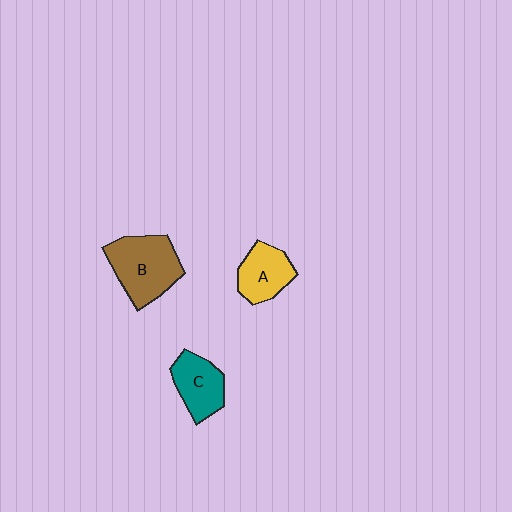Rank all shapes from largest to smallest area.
From largest to smallest: B (brown), C (teal), A (yellow).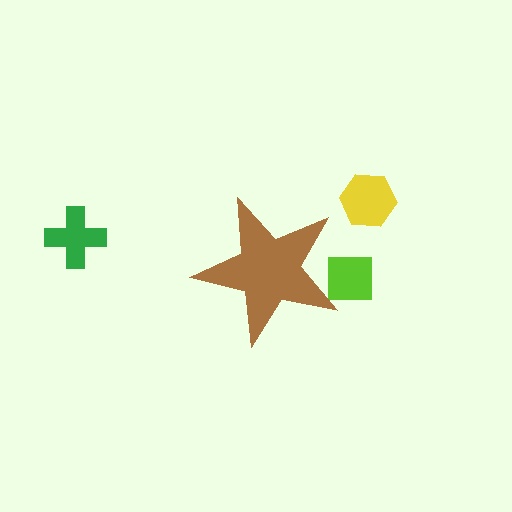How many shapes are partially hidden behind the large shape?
1 shape is partially hidden.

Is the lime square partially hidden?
Yes, the lime square is partially hidden behind the brown star.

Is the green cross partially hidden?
No, the green cross is fully visible.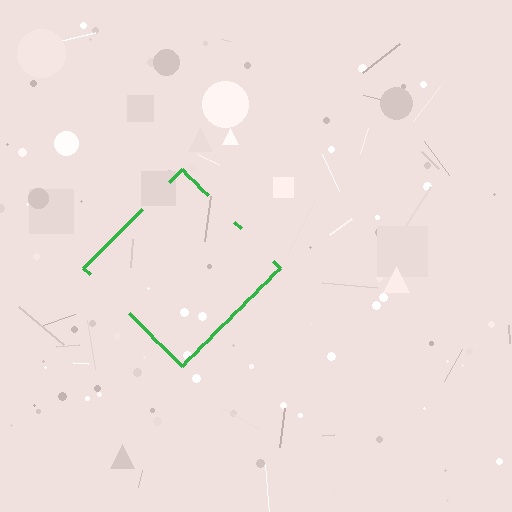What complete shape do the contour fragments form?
The contour fragments form a diamond.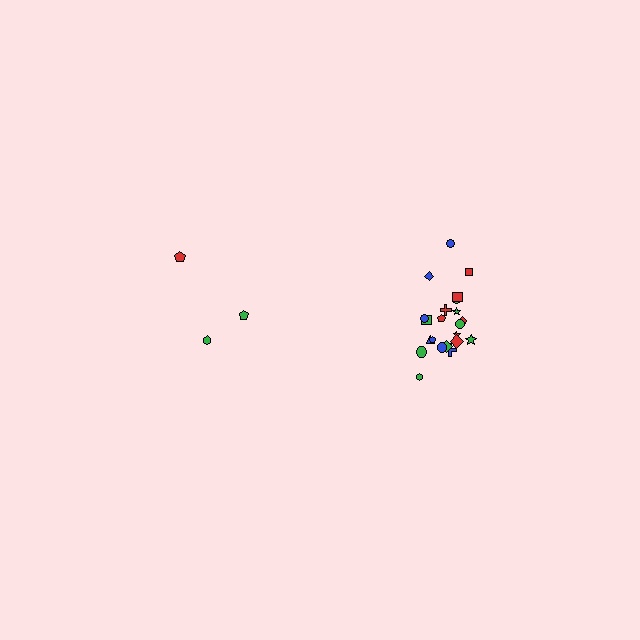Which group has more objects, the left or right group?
The right group.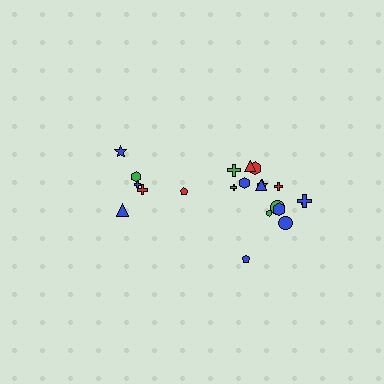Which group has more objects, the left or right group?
The right group.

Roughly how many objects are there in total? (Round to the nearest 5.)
Roughly 25 objects in total.